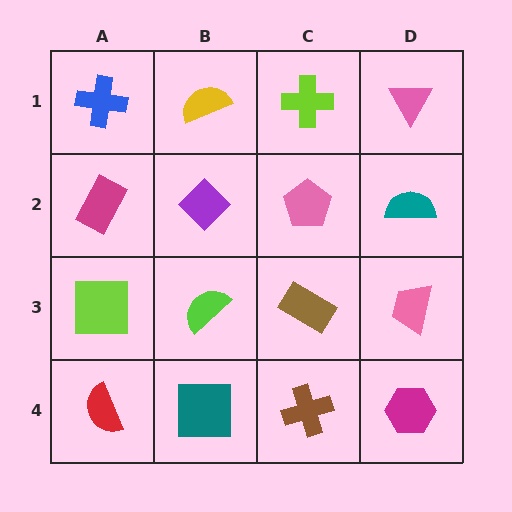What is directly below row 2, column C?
A brown rectangle.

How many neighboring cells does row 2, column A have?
3.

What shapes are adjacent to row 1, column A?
A magenta rectangle (row 2, column A), a yellow semicircle (row 1, column B).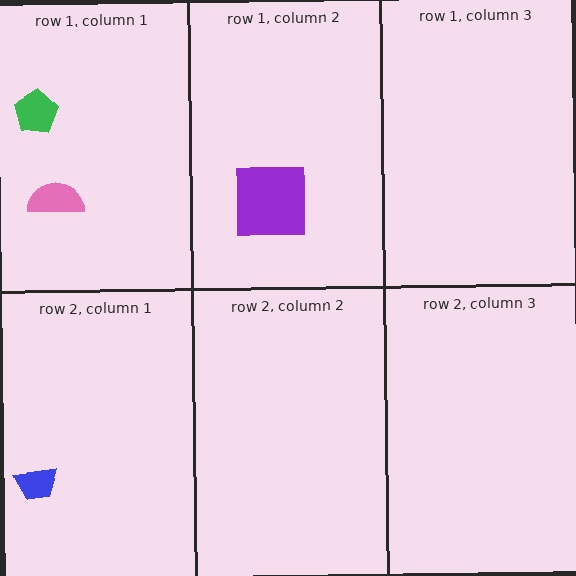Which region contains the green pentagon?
The row 1, column 1 region.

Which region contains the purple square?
The row 1, column 2 region.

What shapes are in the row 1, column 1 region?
The pink semicircle, the green pentagon.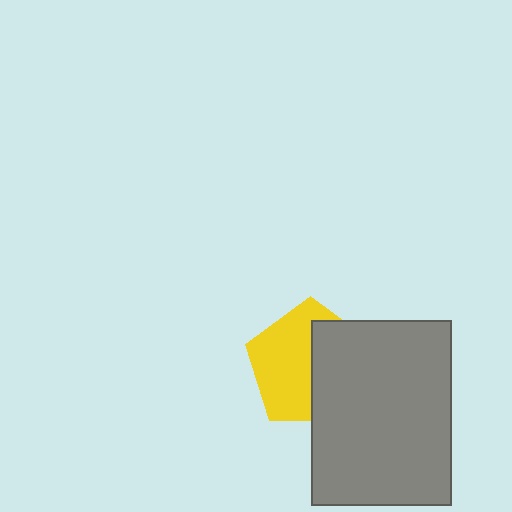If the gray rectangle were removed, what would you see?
You would see the complete yellow pentagon.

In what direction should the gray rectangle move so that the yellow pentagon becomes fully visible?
The gray rectangle should move right. That is the shortest direction to clear the overlap and leave the yellow pentagon fully visible.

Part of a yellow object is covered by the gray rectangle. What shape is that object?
It is a pentagon.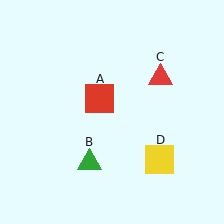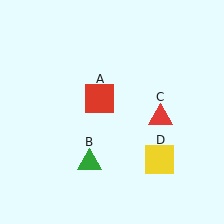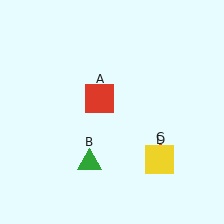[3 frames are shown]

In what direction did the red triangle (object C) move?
The red triangle (object C) moved down.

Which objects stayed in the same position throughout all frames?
Red square (object A) and green triangle (object B) and yellow square (object D) remained stationary.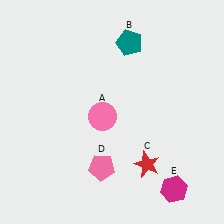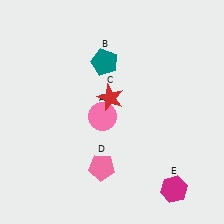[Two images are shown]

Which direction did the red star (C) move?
The red star (C) moved up.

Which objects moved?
The objects that moved are: the teal pentagon (B), the red star (C).